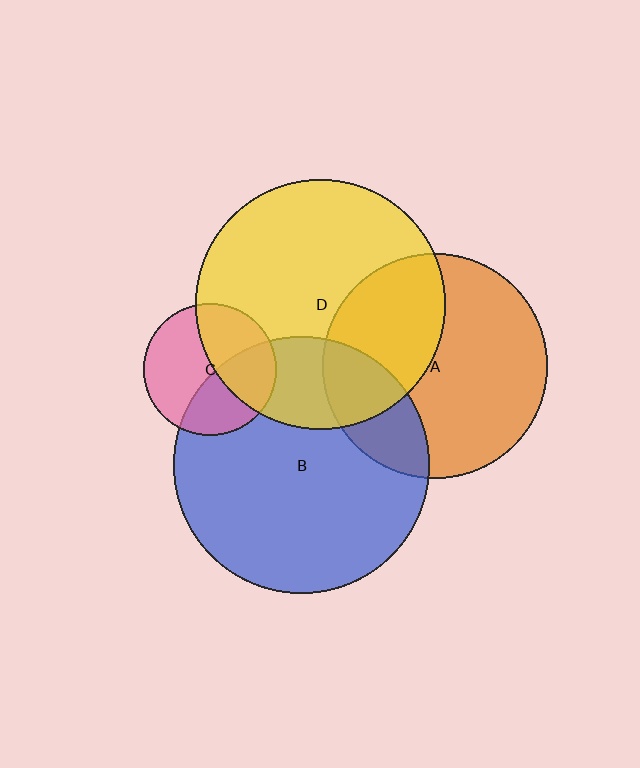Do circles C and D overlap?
Yes.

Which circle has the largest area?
Circle B (blue).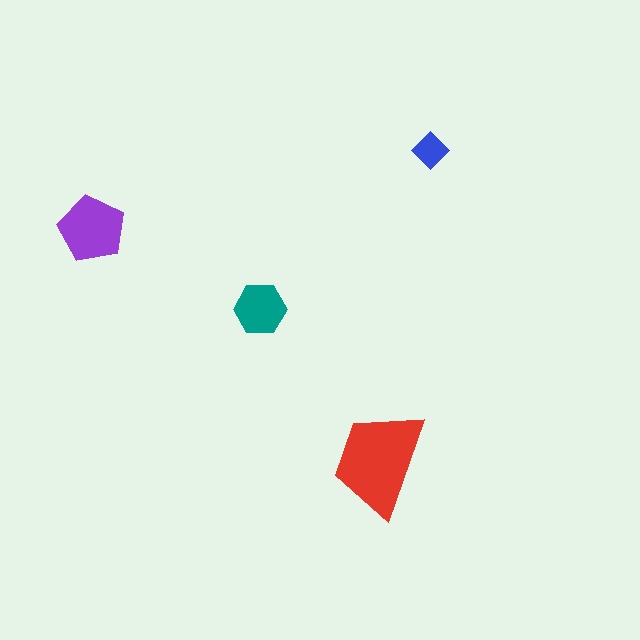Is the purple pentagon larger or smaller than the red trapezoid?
Smaller.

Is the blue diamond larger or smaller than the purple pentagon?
Smaller.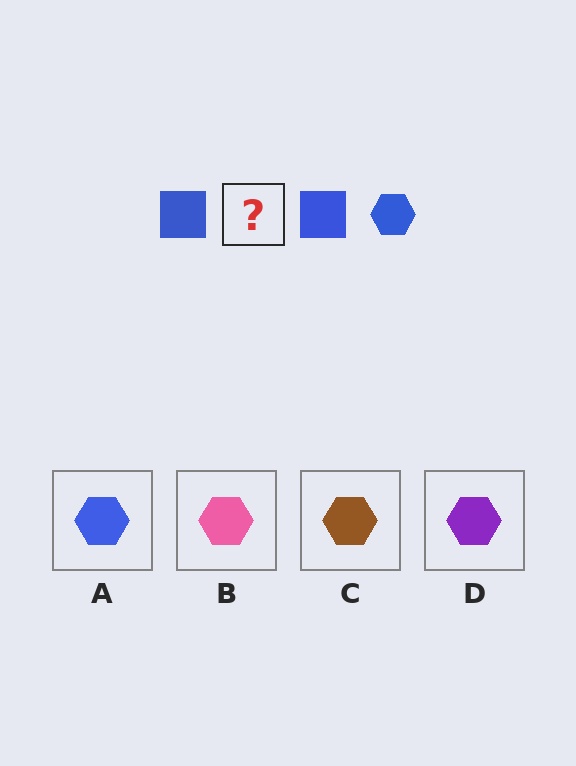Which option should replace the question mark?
Option A.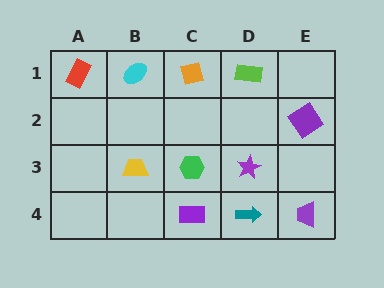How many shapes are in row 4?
3 shapes.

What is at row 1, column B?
A cyan ellipse.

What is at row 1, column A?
A red rectangle.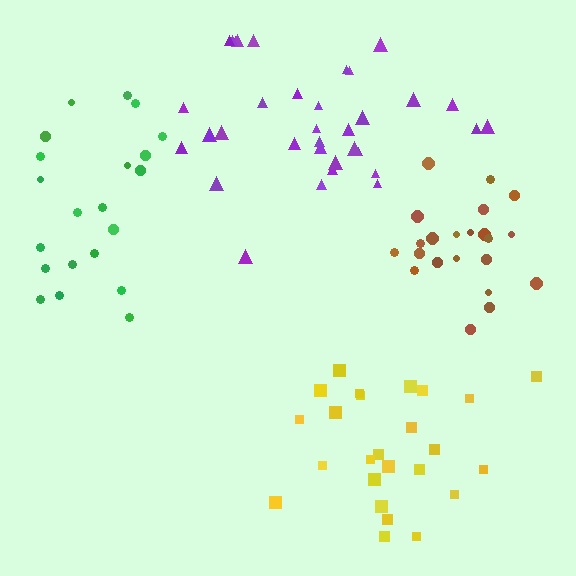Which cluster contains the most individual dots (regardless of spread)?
Purple (34).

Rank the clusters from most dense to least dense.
brown, purple, green, yellow.